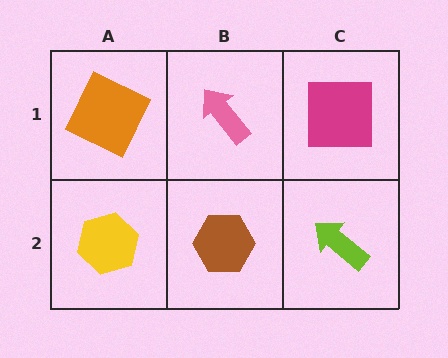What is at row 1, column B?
A pink arrow.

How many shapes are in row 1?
3 shapes.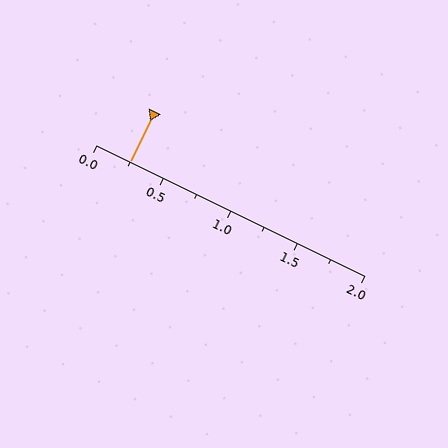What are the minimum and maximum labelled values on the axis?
The axis runs from 0.0 to 2.0.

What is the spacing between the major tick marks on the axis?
The major ticks are spaced 0.5 apart.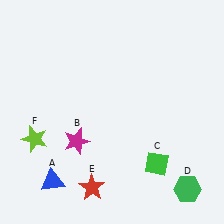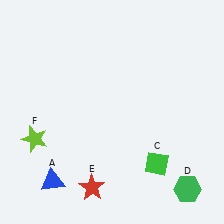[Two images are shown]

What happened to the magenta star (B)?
The magenta star (B) was removed in Image 2. It was in the bottom-left area of Image 1.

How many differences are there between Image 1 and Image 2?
There is 1 difference between the two images.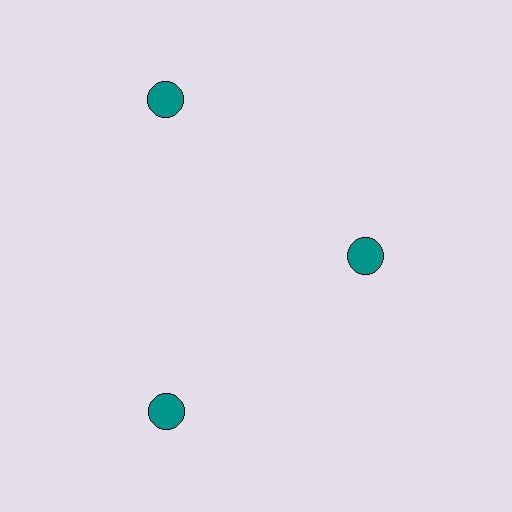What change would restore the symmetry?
The symmetry would be restored by moving it outward, back onto the ring so that all 3 circles sit at equal angles and equal distance from the center.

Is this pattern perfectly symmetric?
No. The 3 teal circles are arranged in a ring, but one element near the 3 o'clock position is pulled inward toward the center, breaking the 3-fold rotational symmetry.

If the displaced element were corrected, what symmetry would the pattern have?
It would have 3-fold rotational symmetry — the pattern would map onto itself every 120 degrees.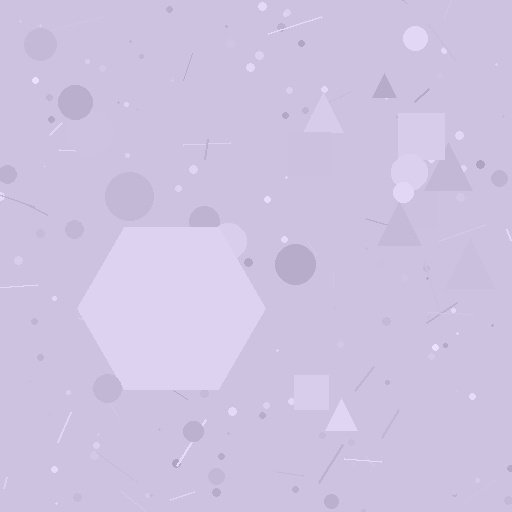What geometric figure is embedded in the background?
A hexagon is embedded in the background.